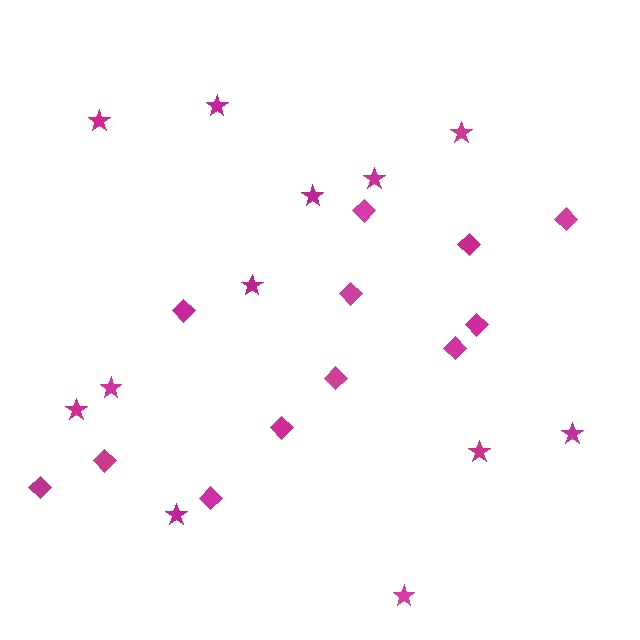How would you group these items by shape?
There are 2 groups: one group of diamonds (12) and one group of stars (12).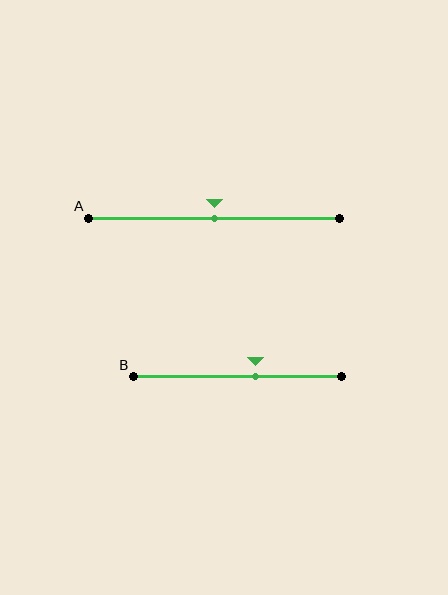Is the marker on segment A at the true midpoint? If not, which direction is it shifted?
Yes, the marker on segment A is at the true midpoint.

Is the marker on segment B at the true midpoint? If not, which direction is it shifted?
No, the marker on segment B is shifted to the right by about 9% of the segment length.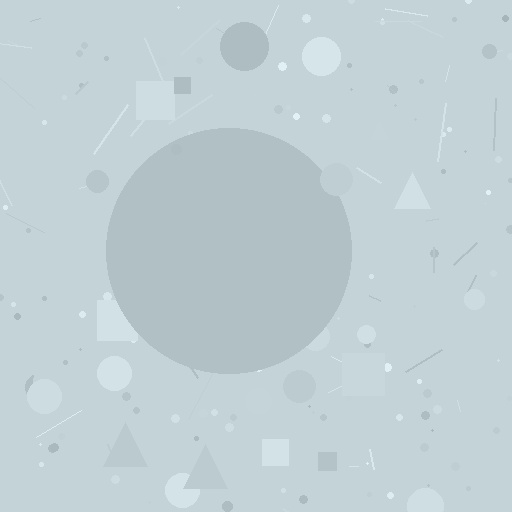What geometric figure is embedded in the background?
A circle is embedded in the background.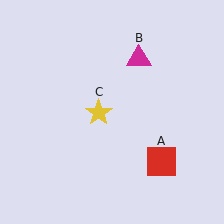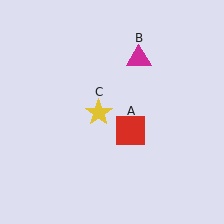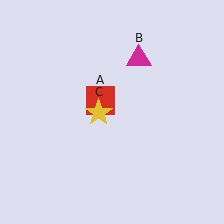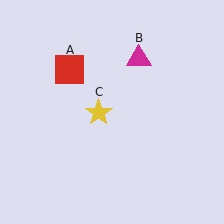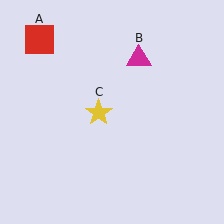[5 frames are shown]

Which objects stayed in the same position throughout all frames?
Magenta triangle (object B) and yellow star (object C) remained stationary.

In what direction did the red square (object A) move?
The red square (object A) moved up and to the left.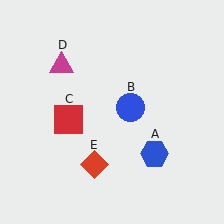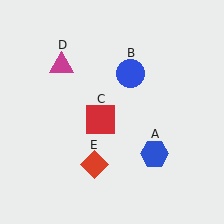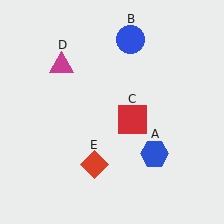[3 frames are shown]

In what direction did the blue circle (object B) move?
The blue circle (object B) moved up.